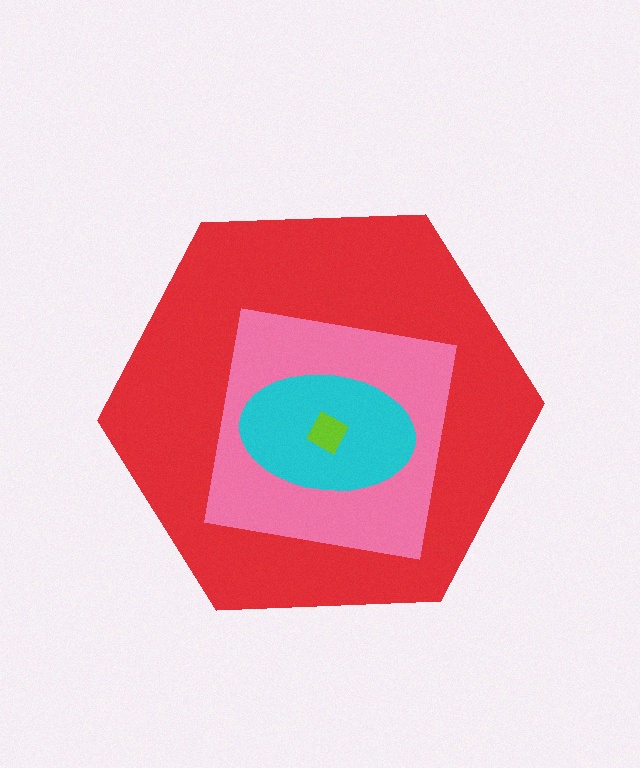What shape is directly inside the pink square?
The cyan ellipse.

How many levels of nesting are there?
4.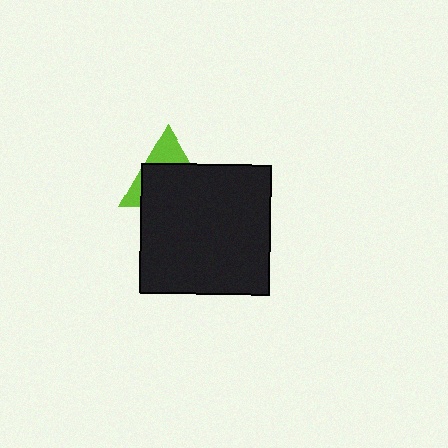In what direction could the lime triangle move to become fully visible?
The lime triangle could move up. That would shift it out from behind the black square entirely.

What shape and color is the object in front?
The object in front is a black square.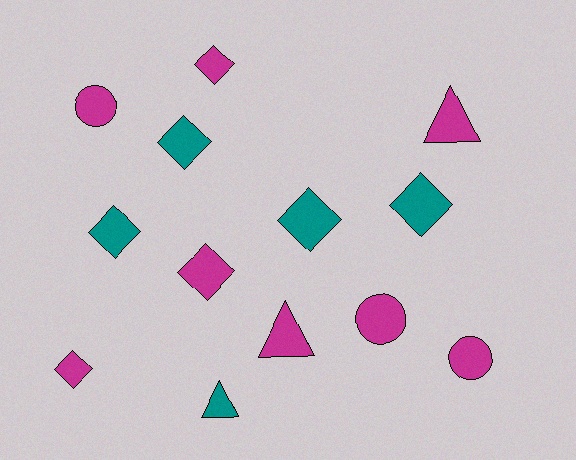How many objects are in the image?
There are 13 objects.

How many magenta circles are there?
There are 3 magenta circles.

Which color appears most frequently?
Magenta, with 8 objects.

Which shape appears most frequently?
Diamond, with 7 objects.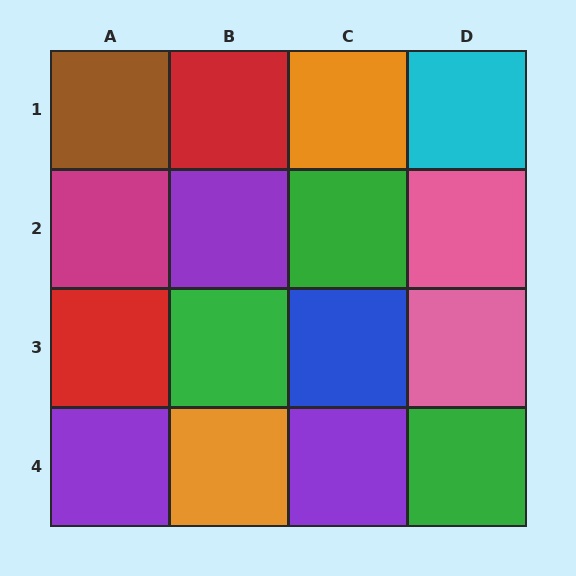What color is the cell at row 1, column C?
Orange.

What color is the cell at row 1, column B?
Red.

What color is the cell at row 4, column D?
Green.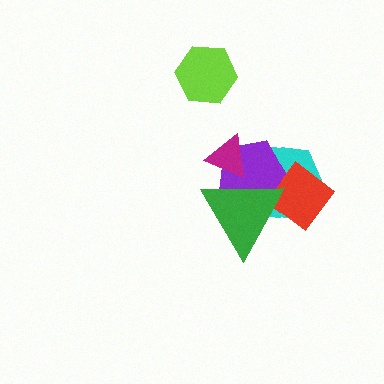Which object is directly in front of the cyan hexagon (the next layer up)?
The purple pentagon is directly in front of the cyan hexagon.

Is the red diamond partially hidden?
Yes, it is partially covered by another shape.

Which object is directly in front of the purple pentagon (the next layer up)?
The red diamond is directly in front of the purple pentagon.